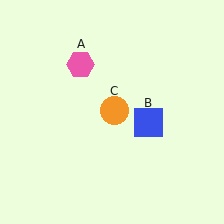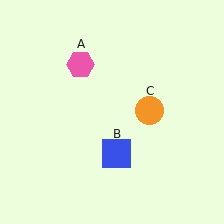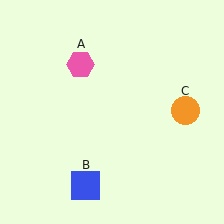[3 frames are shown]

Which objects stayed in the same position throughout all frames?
Pink hexagon (object A) remained stationary.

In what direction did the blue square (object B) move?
The blue square (object B) moved down and to the left.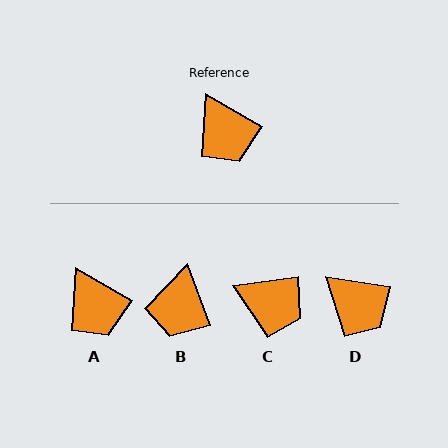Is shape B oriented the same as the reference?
No, it is off by about 40 degrees.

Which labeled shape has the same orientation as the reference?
A.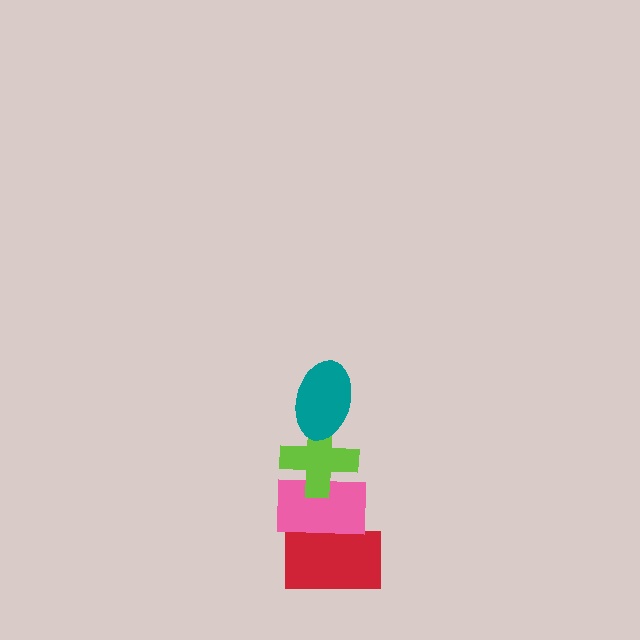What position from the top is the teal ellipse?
The teal ellipse is 1st from the top.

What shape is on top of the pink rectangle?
The lime cross is on top of the pink rectangle.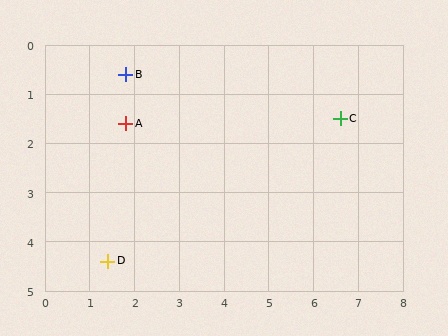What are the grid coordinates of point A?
Point A is at approximately (1.8, 1.6).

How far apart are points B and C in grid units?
Points B and C are about 4.9 grid units apart.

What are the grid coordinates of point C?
Point C is at approximately (6.6, 1.5).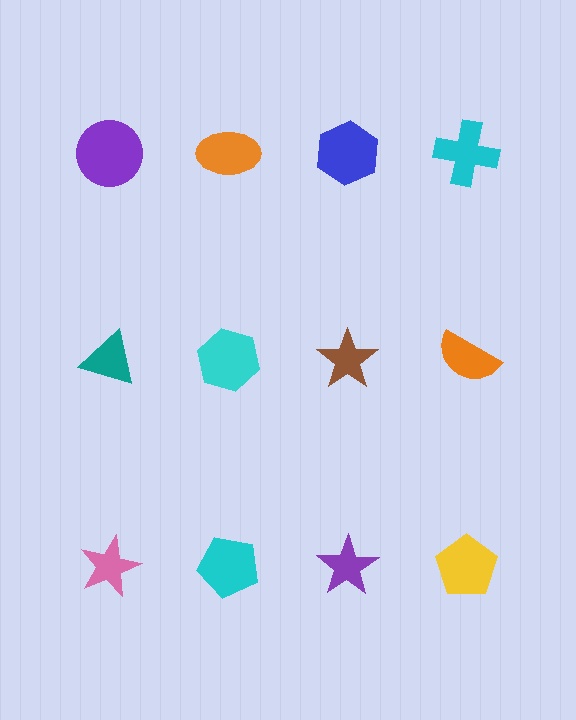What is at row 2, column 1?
A teal triangle.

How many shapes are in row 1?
4 shapes.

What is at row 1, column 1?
A purple circle.